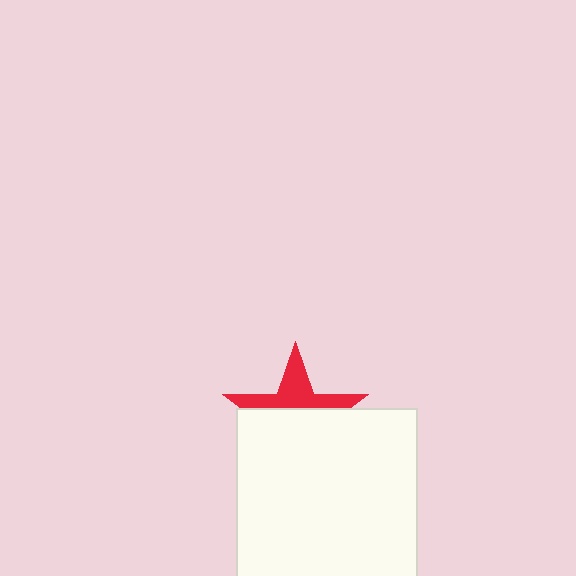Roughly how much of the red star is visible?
A small part of it is visible (roughly 40%).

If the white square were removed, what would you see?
You would see the complete red star.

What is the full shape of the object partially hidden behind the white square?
The partially hidden object is a red star.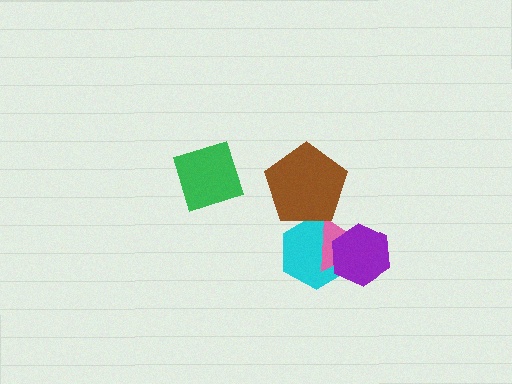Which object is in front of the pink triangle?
The purple hexagon is in front of the pink triangle.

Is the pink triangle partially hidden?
Yes, it is partially covered by another shape.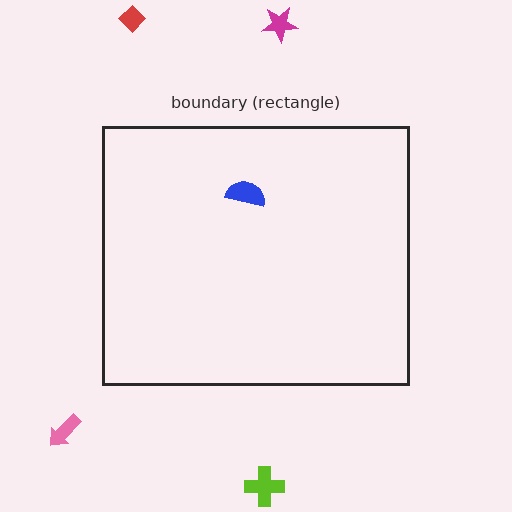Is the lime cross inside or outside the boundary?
Outside.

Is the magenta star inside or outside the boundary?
Outside.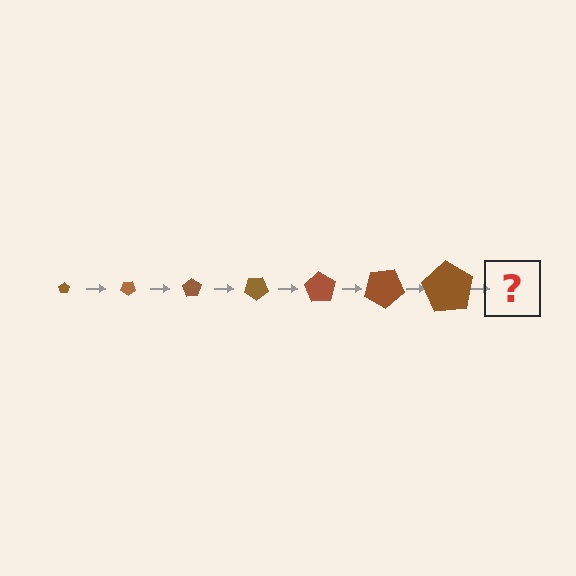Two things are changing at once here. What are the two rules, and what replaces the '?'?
The two rules are that the pentagon grows larger each step and it rotates 35 degrees each step. The '?' should be a pentagon, larger than the previous one and rotated 245 degrees from the start.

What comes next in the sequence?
The next element should be a pentagon, larger than the previous one and rotated 245 degrees from the start.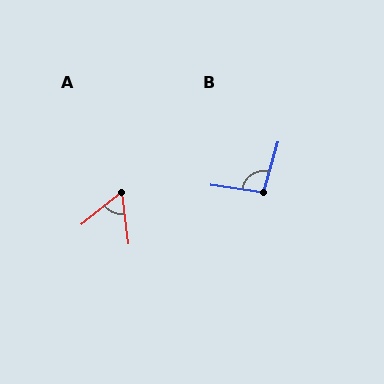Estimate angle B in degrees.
Approximately 98 degrees.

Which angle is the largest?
B, at approximately 98 degrees.